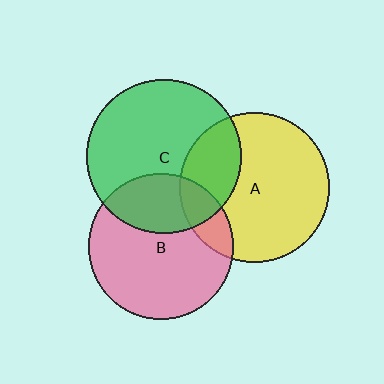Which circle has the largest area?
Circle C (green).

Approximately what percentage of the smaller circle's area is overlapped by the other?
Approximately 15%.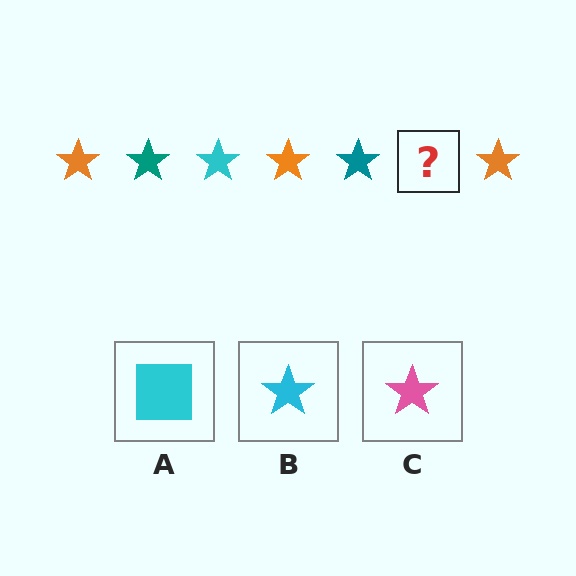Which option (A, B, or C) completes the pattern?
B.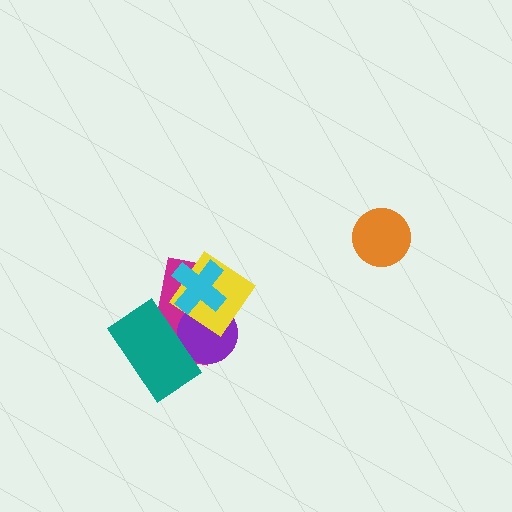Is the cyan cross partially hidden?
No, no other shape covers it.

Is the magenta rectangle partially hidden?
Yes, it is partially covered by another shape.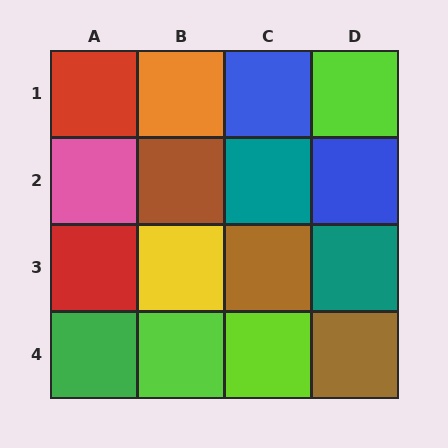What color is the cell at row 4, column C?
Lime.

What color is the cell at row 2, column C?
Teal.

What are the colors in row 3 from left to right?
Red, yellow, brown, teal.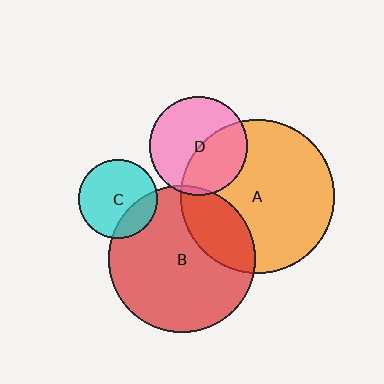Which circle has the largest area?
Circle A (orange).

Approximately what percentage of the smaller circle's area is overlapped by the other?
Approximately 5%.